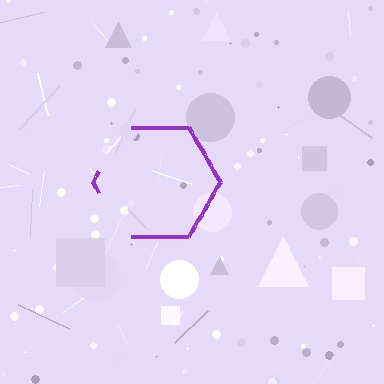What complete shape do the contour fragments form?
The contour fragments form a hexagon.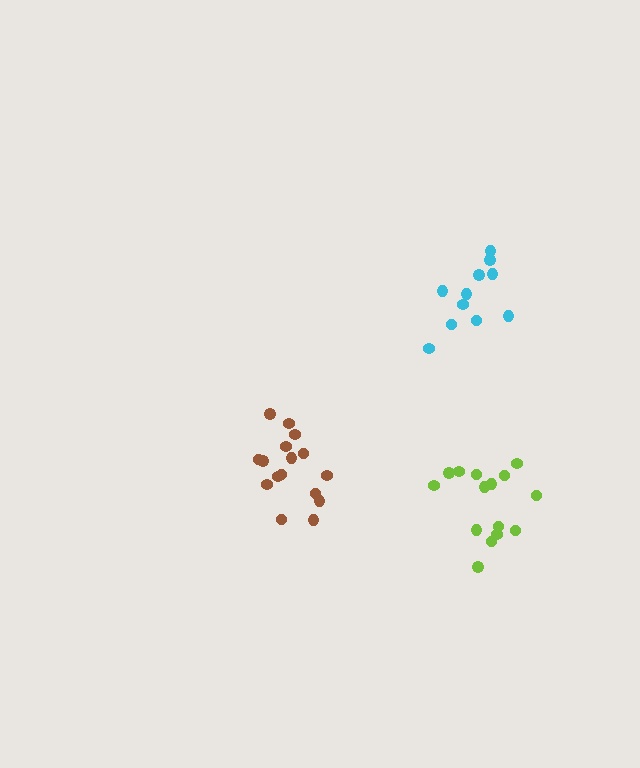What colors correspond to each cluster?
The clusters are colored: lime, cyan, brown.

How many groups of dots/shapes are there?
There are 3 groups.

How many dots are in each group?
Group 1: 15 dots, Group 2: 11 dots, Group 3: 16 dots (42 total).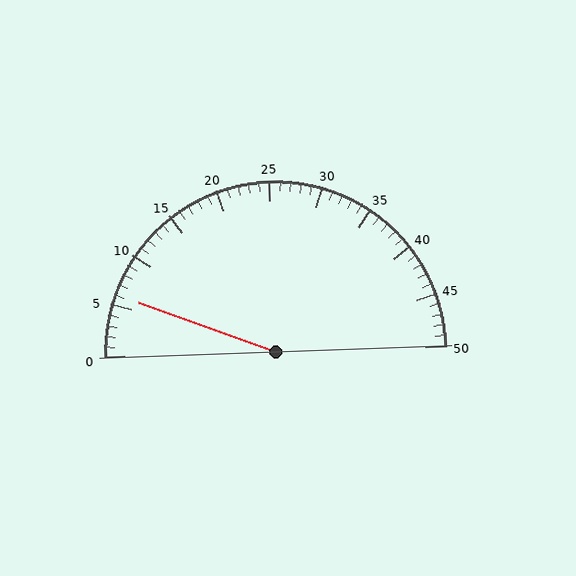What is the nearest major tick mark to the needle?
The nearest major tick mark is 5.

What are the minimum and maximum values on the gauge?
The gauge ranges from 0 to 50.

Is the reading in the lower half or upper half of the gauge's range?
The reading is in the lower half of the range (0 to 50).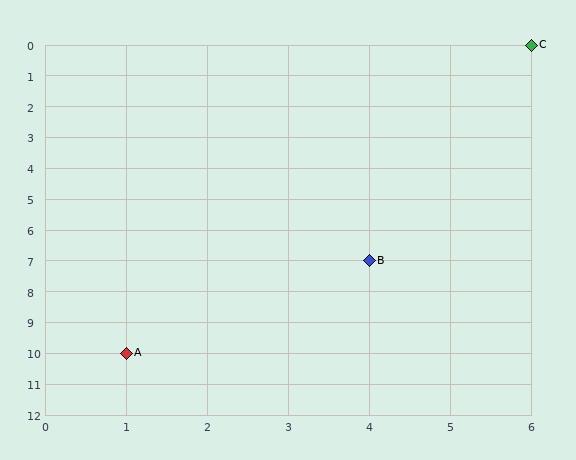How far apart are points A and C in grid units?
Points A and C are 5 columns and 10 rows apart (about 11.2 grid units diagonally).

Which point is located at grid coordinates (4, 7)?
Point B is at (4, 7).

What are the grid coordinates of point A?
Point A is at grid coordinates (1, 10).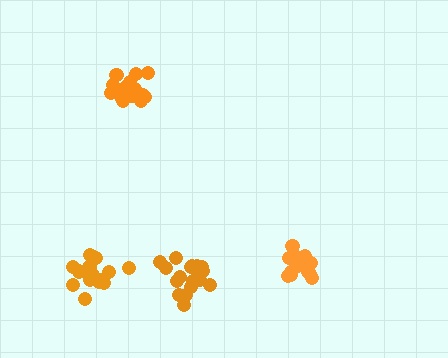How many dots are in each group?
Group 1: 18 dots, Group 2: 18 dots, Group 3: 15 dots, Group 4: 17 dots (68 total).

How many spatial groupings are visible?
There are 4 spatial groupings.